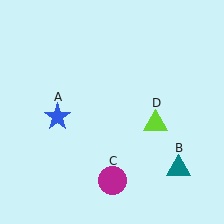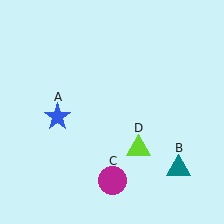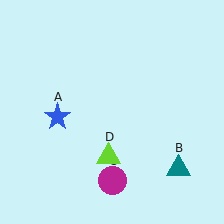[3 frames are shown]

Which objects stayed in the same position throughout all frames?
Blue star (object A) and teal triangle (object B) and magenta circle (object C) remained stationary.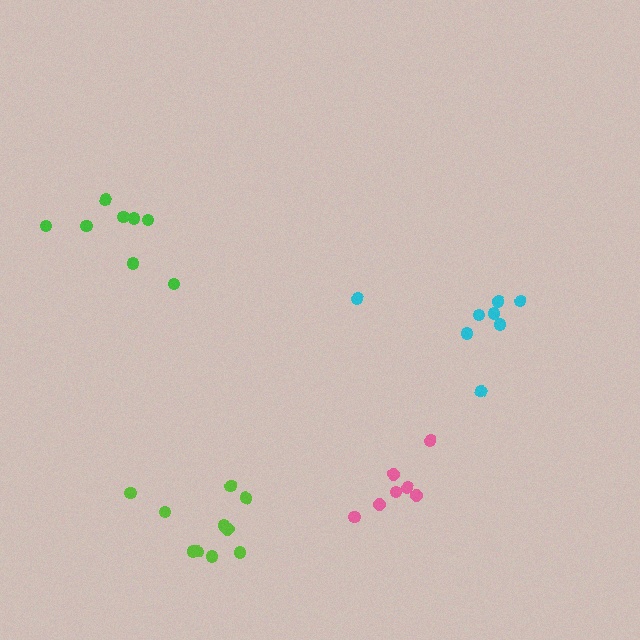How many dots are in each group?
Group 1: 8 dots, Group 2: 10 dots, Group 3: 7 dots, Group 4: 8 dots (33 total).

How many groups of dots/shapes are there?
There are 4 groups.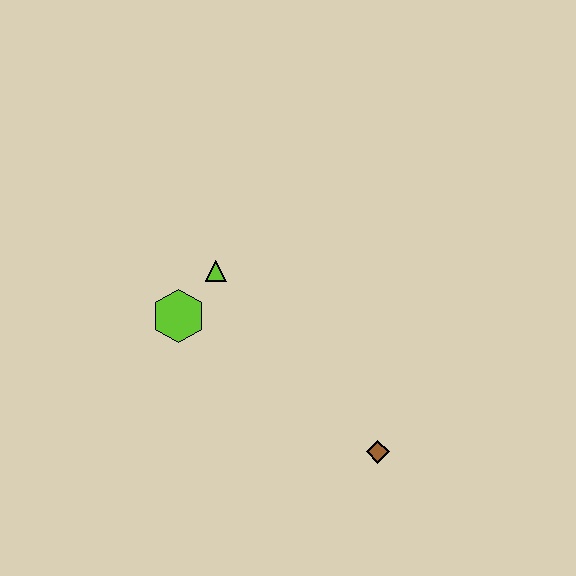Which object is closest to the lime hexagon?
The lime triangle is closest to the lime hexagon.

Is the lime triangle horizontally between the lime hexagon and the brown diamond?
Yes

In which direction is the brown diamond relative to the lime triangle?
The brown diamond is below the lime triangle.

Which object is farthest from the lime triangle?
The brown diamond is farthest from the lime triangle.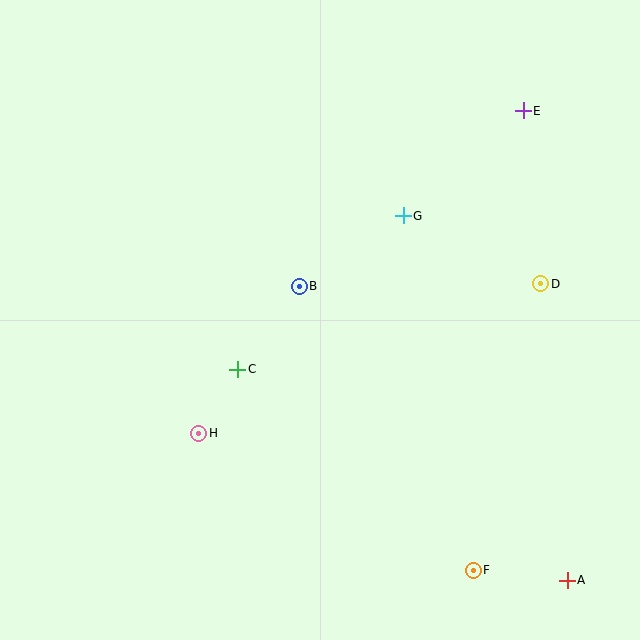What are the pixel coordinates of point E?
Point E is at (523, 111).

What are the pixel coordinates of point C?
Point C is at (238, 369).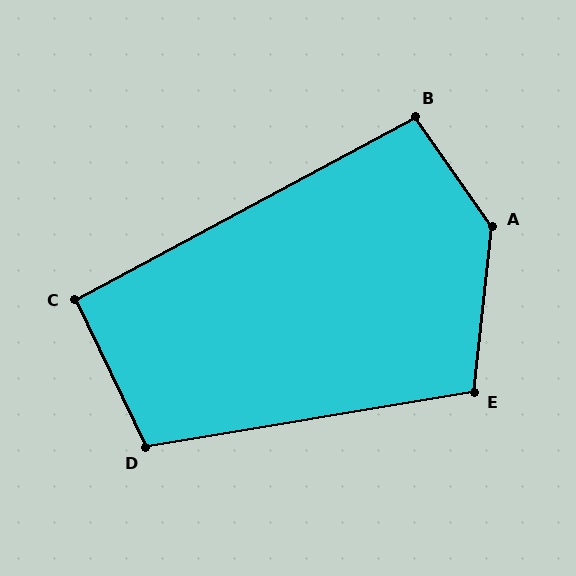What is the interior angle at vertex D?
Approximately 106 degrees (obtuse).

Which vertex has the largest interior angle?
A, at approximately 139 degrees.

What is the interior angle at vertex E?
Approximately 106 degrees (obtuse).